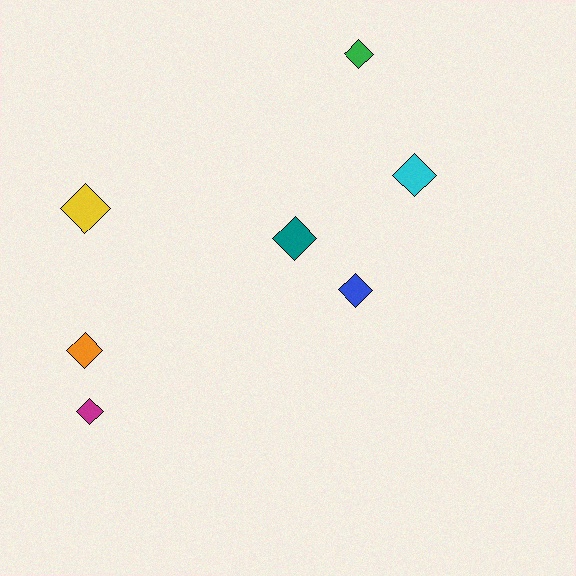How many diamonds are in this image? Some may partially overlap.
There are 7 diamonds.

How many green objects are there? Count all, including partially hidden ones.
There is 1 green object.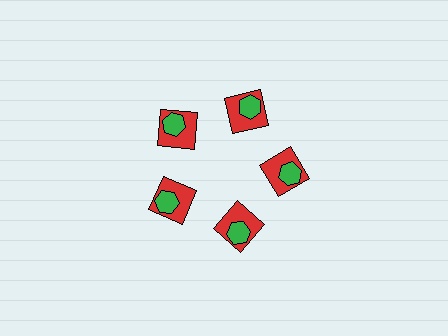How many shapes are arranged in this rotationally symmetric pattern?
There are 10 shapes, arranged in 5 groups of 2.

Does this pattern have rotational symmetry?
Yes, this pattern has 5-fold rotational symmetry. It looks the same after rotating 72 degrees around the center.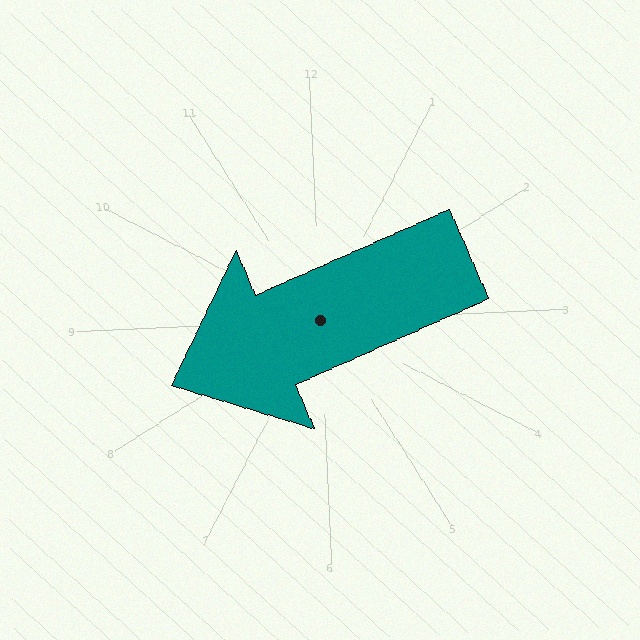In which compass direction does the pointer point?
West.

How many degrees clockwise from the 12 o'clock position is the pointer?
Approximately 249 degrees.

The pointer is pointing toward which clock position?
Roughly 8 o'clock.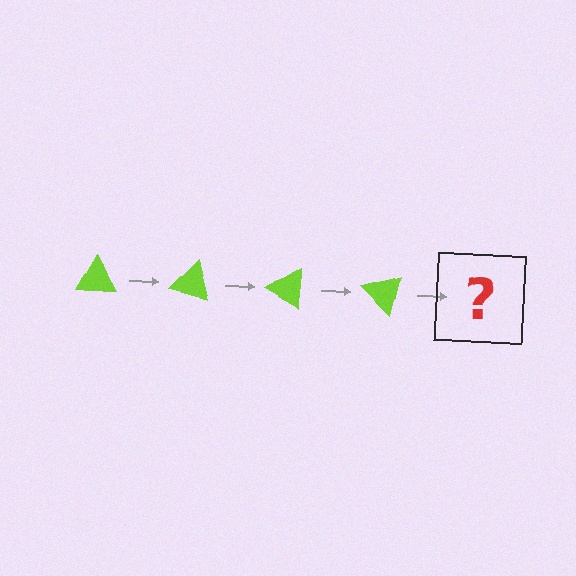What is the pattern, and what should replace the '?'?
The pattern is that the triangle rotates 15 degrees each step. The '?' should be a lime triangle rotated 60 degrees.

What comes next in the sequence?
The next element should be a lime triangle rotated 60 degrees.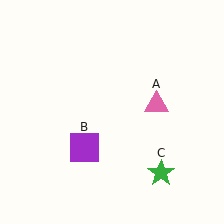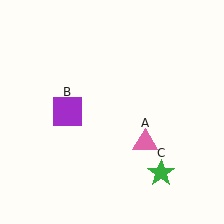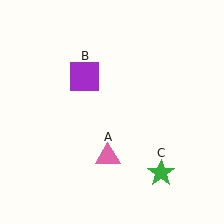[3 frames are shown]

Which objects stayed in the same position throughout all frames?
Green star (object C) remained stationary.